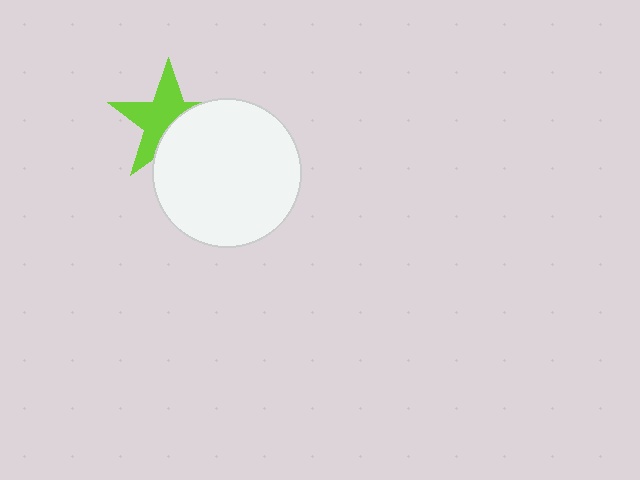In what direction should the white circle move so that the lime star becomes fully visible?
The white circle should move toward the lower-right. That is the shortest direction to clear the overlap and leave the lime star fully visible.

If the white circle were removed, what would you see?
You would see the complete lime star.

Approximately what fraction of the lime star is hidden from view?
Roughly 41% of the lime star is hidden behind the white circle.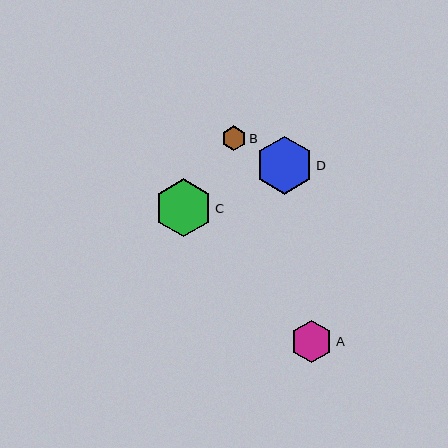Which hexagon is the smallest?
Hexagon B is the smallest with a size of approximately 25 pixels.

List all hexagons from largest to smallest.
From largest to smallest: D, C, A, B.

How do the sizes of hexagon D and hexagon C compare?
Hexagon D and hexagon C are approximately the same size.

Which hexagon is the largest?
Hexagon D is the largest with a size of approximately 58 pixels.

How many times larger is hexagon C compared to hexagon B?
Hexagon C is approximately 2.3 times the size of hexagon B.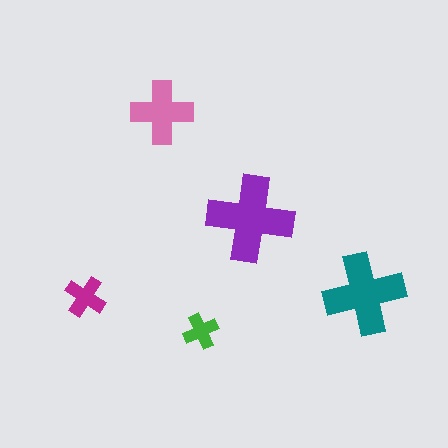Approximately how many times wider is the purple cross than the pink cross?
About 1.5 times wider.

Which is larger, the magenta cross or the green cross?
The magenta one.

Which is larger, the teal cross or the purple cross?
The purple one.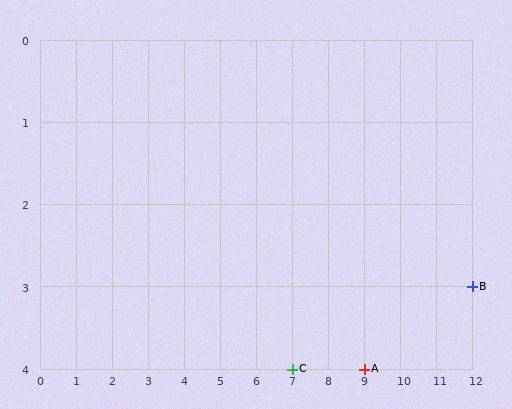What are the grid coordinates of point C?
Point C is at grid coordinates (7, 4).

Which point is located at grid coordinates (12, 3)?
Point B is at (12, 3).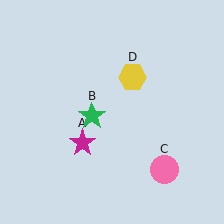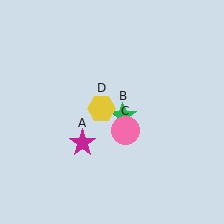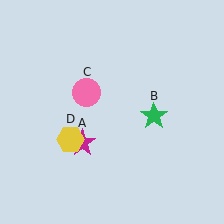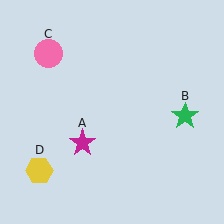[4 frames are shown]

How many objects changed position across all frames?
3 objects changed position: green star (object B), pink circle (object C), yellow hexagon (object D).